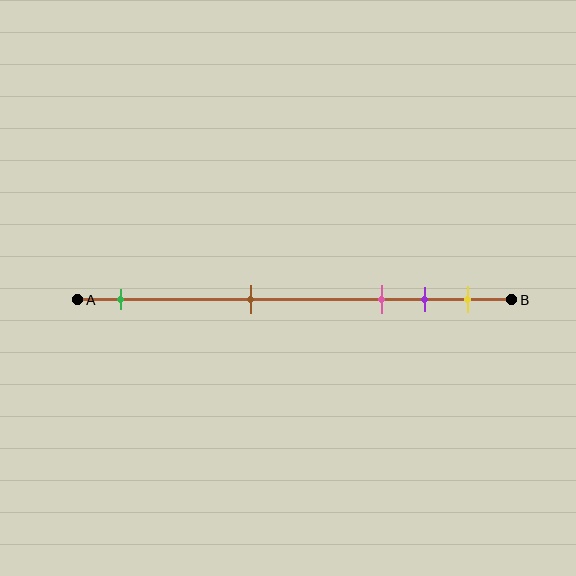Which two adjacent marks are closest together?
The purple and yellow marks are the closest adjacent pair.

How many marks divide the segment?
There are 5 marks dividing the segment.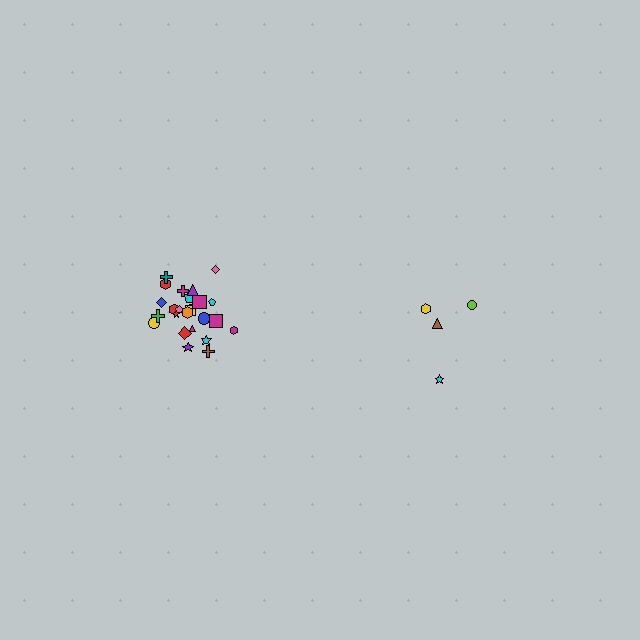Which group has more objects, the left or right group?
The left group.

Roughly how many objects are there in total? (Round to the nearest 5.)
Roughly 30 objects in total.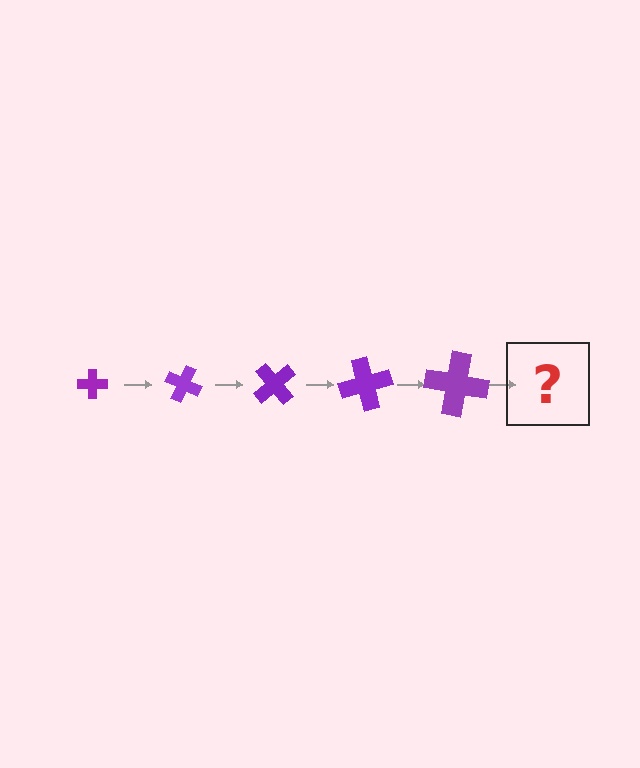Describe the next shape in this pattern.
It should be a cross, larger than the previous one and rotated 125 degrees from the start.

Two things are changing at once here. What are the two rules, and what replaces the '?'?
The two rules are that the cross grows larger each step and it rotates 25 degrees each step. The '?' should be a cross, larger than the previous one and rotated 125 degrees from the start.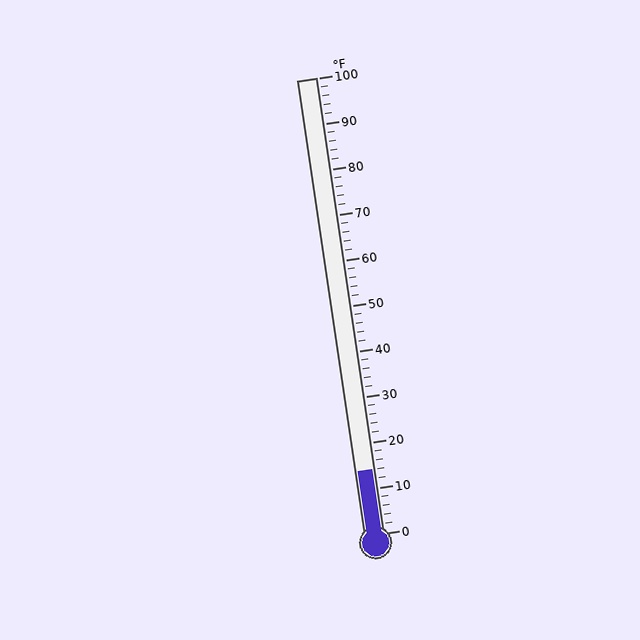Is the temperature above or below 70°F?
The temperature is below 70°F.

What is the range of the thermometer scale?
The thermometer scale ranges from 0°F to 100°F.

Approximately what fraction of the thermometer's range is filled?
The thermometer is filled to approximately 15% of its range.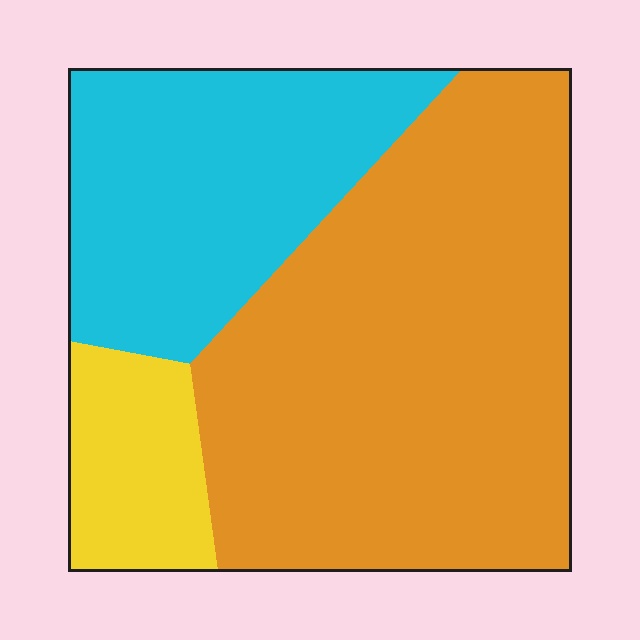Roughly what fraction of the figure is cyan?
Cyan takes up about one third (1/3) of the figure.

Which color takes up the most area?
Orange, at roughly 60%.